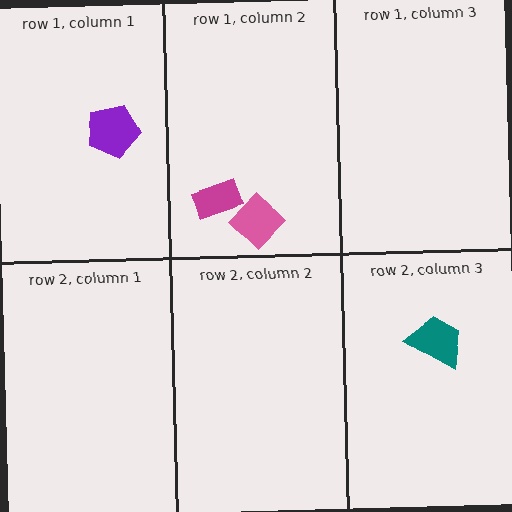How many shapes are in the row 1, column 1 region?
1.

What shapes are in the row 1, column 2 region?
The magenta rectangle, the pink diamond.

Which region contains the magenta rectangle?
The row 1, column 2 region.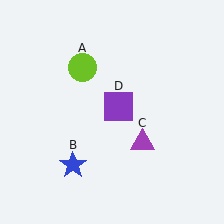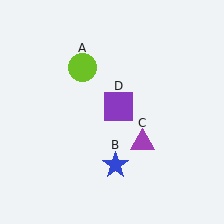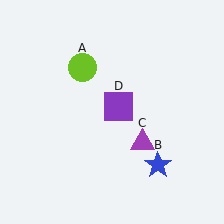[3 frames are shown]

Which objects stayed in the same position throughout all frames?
Lime circle (object A) and purple triangle (object C) and purple square (object D) remained stationary.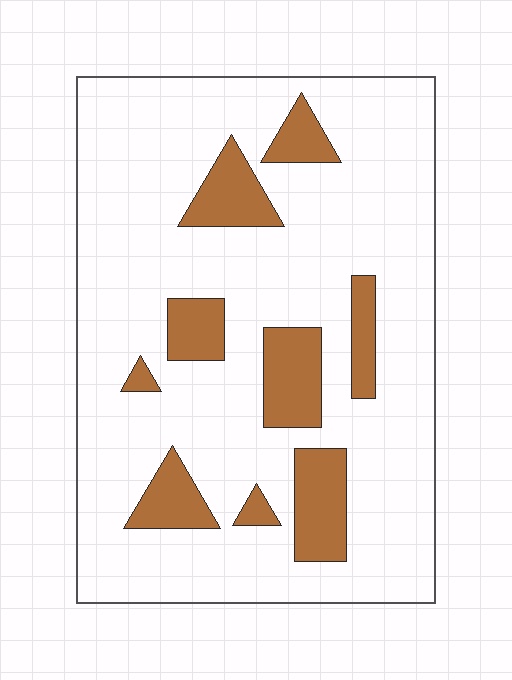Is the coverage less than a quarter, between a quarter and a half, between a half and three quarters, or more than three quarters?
Less than a quarter.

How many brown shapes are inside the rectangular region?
9.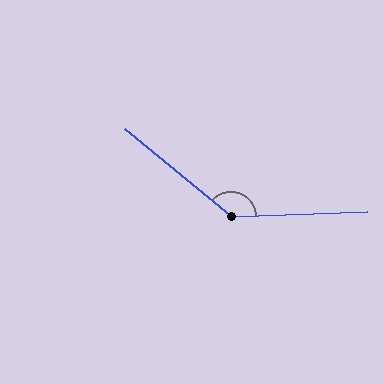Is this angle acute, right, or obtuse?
It is obtuse.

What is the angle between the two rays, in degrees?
Approximately 138 degrees.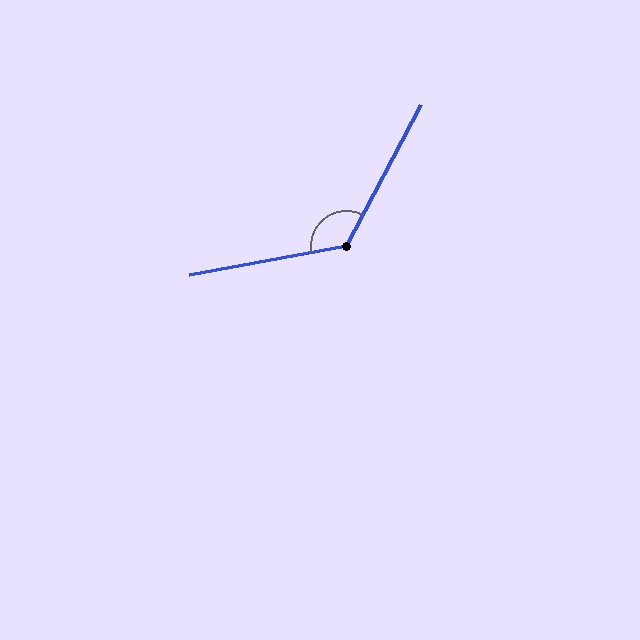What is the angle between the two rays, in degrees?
Approximately 129 degrees.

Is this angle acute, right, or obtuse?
It is obtuse.